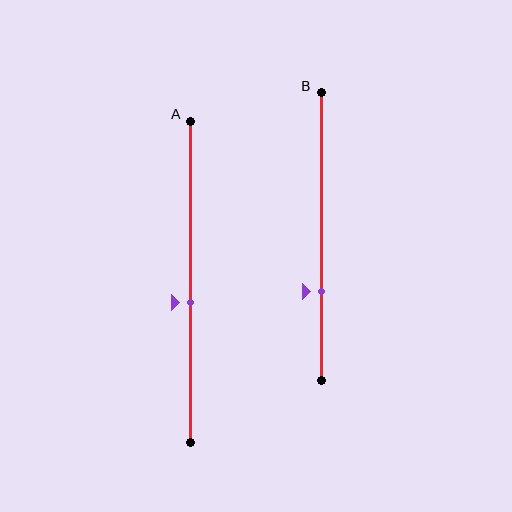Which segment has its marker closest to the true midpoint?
Segment A has its marker closest to the true midpoint.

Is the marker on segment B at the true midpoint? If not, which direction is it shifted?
No, the marker on segment B is shifted downward by about 19% of the segment length.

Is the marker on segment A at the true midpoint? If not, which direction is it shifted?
No, the marker on segment A is shifted downward by about 6% of the segment length.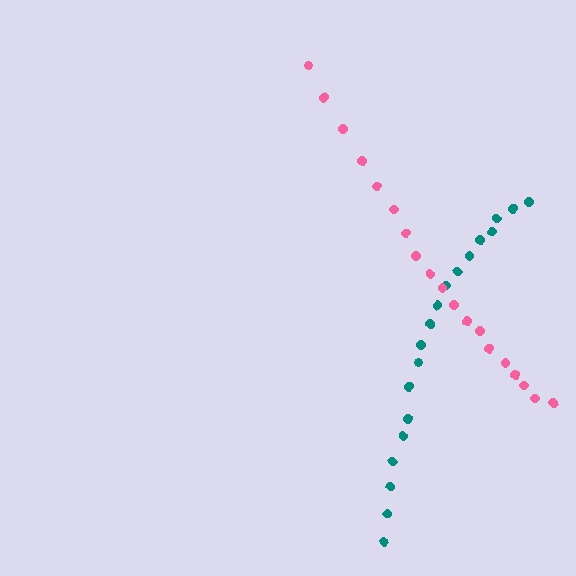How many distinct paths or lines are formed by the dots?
There are 2 distinct paths.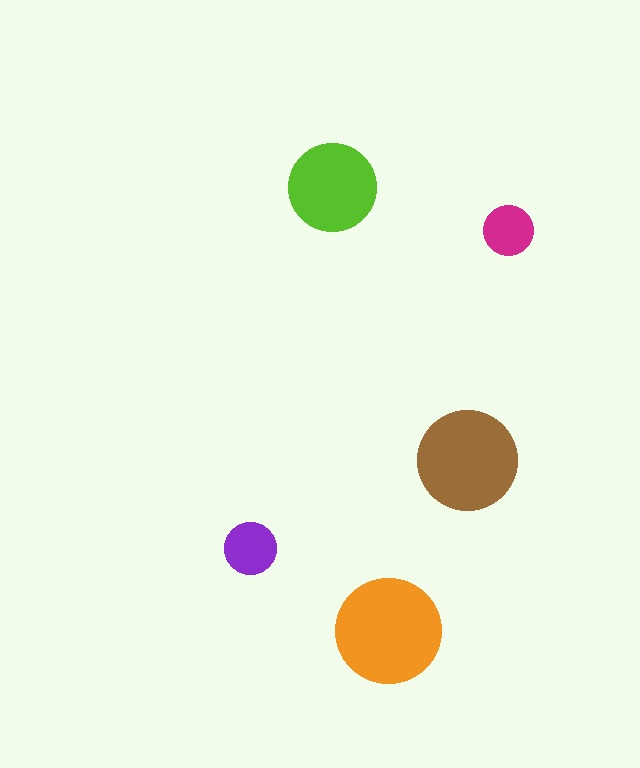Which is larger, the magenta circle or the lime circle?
The lime one.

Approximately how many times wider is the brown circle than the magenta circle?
About 2 times wider.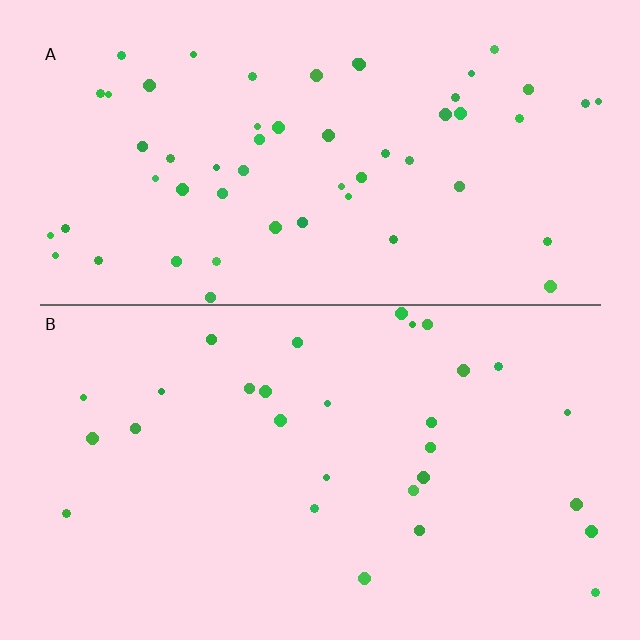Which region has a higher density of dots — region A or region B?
A (the top).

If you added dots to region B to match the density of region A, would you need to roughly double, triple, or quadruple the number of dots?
Approximately double.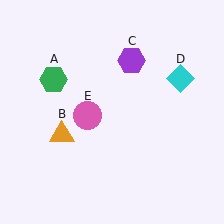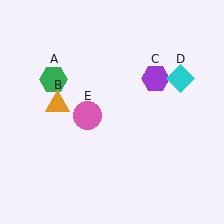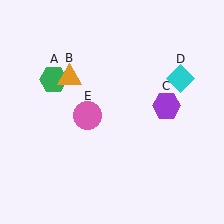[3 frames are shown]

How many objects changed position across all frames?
2 objects changed position: orange triangle (object B), purple hexagon (object C).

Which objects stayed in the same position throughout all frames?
Green hexagon (object A) and cyan diamond (object D) and pink circle (object E) remained stationary.